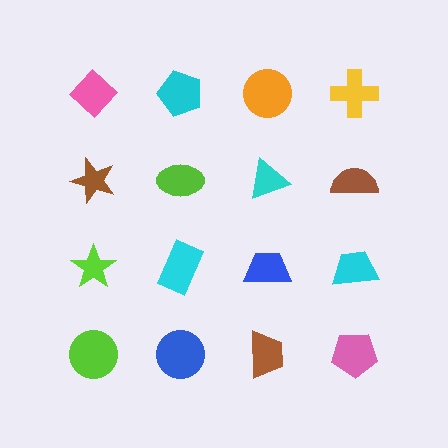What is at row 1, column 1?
A pink diamond.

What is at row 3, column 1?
A lime star.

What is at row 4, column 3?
A brown trapezoid.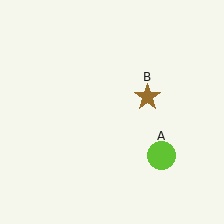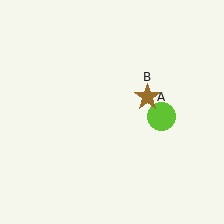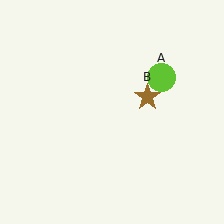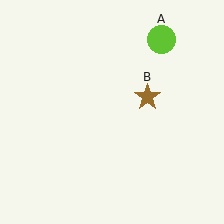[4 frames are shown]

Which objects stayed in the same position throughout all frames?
Brown star (object B) remained stationary.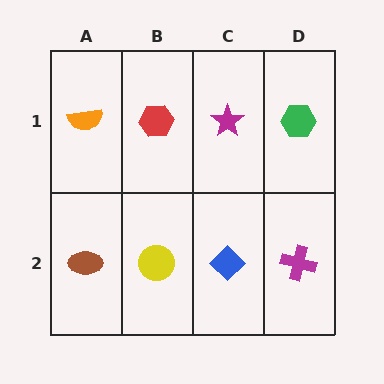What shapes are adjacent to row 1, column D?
A magenta cross (row 2, column D), a magenta star (row 1, column C).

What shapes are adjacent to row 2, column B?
A red hexagon (row 1, column B), a brown ellipse (row 2, column A), a blue diamond (row 2, column C).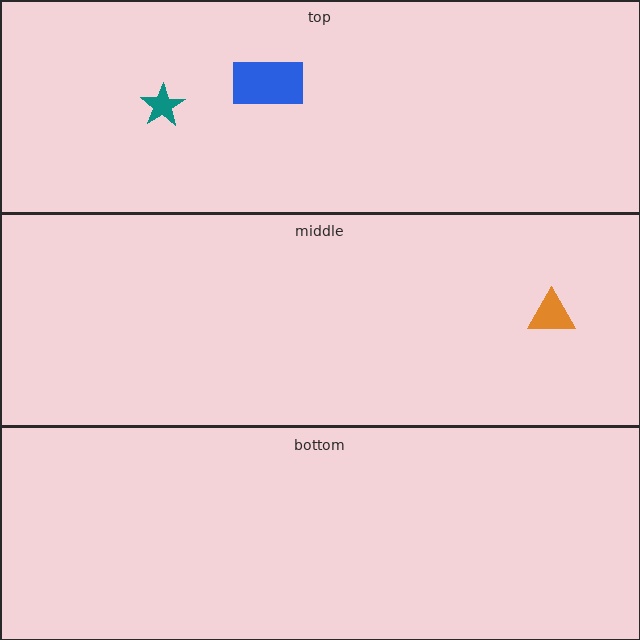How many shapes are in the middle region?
1.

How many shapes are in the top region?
2.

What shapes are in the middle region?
The orange triangle.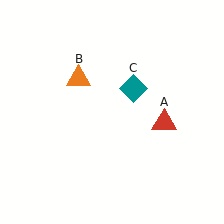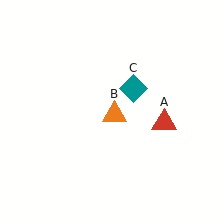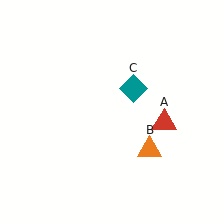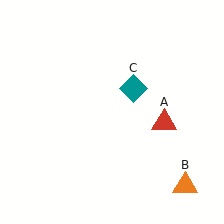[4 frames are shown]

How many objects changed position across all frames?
1 object changed position: orange triangle (object B).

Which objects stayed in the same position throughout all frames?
Red triangle (object A) and teal diamond (object C) remained stationary.